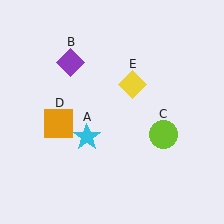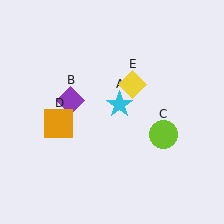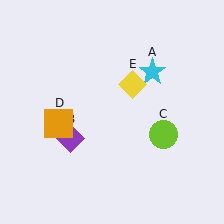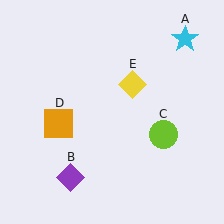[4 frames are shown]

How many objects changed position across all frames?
2 objects changed position: cyan star (object A), purple diamond (object B).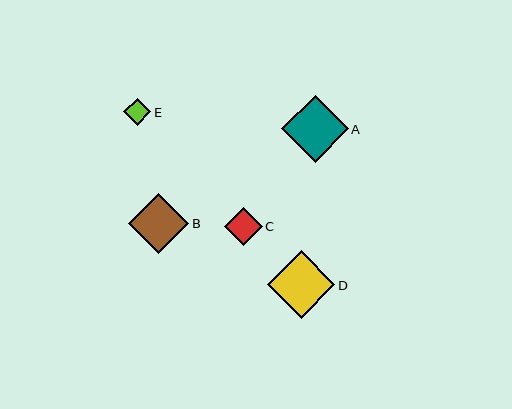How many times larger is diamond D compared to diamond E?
Diamond D is approximately 2.5 times the size of diamond E.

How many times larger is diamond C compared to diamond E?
Diamond C is approximately 1.4 times the size of diamond E.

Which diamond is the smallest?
Diamond E is the smallest with a size of approximately 27 pixels.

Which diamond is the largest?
Diamond D is the largest with a size of approximately 68 pixels.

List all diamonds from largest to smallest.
From largest to smallest: D, A, B, C, E.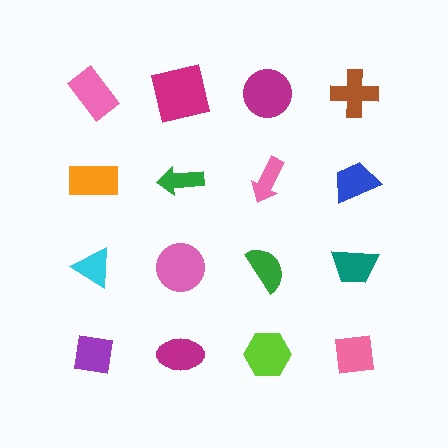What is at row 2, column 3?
A pink arrow.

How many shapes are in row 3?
4 shapes.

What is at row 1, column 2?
A magenta square.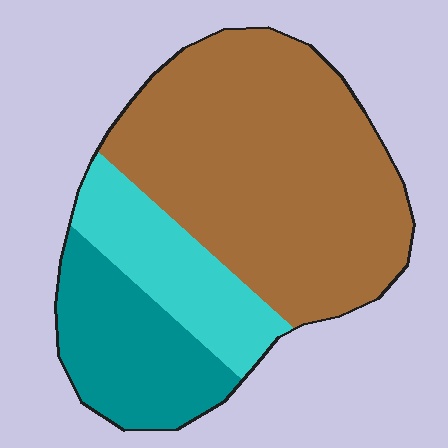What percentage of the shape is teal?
Teal takes up about one fifth (1/5) of the shape.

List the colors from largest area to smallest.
From largest to smallest: brown, teal, cyan.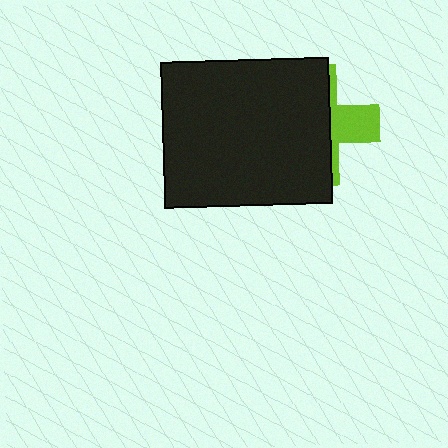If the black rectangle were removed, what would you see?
You would see the complete lime cross.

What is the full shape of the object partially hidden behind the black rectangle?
The partially hidden object is a lime cross.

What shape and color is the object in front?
The object in front is a black rectangle.